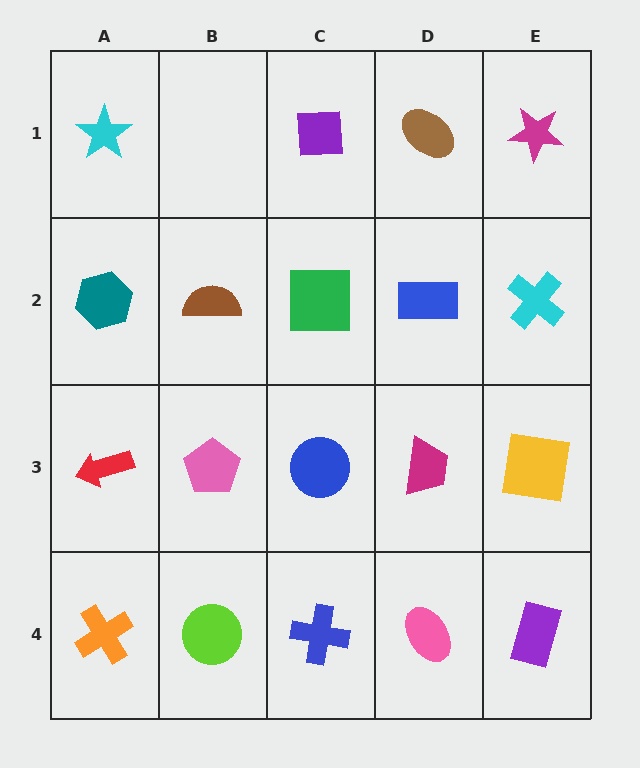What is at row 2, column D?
A blue rectangle.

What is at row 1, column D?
A brown ellipse.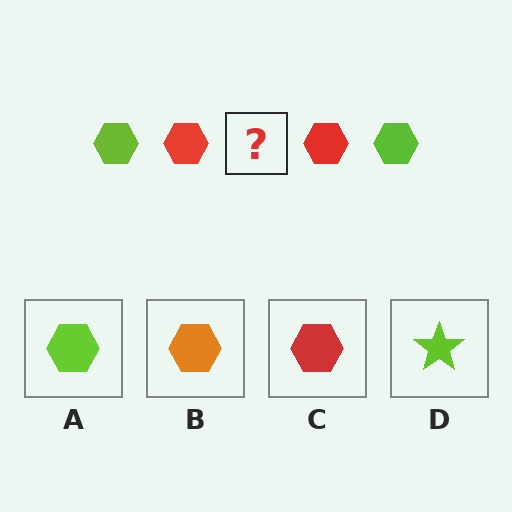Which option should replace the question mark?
Option A.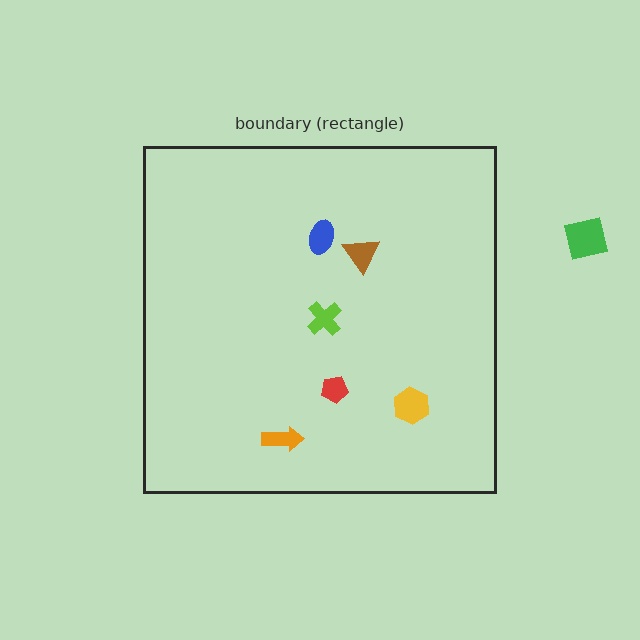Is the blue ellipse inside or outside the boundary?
Inside.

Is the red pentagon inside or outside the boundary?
Inside.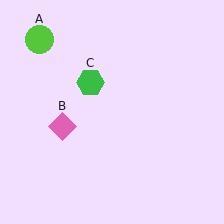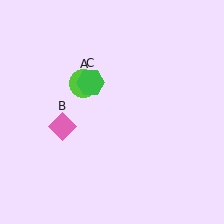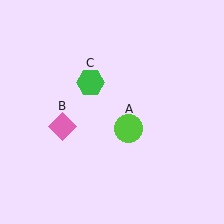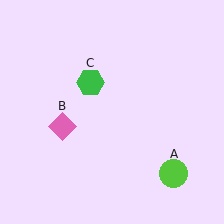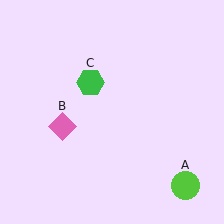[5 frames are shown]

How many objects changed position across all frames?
1 object changed position: lime circle (object A).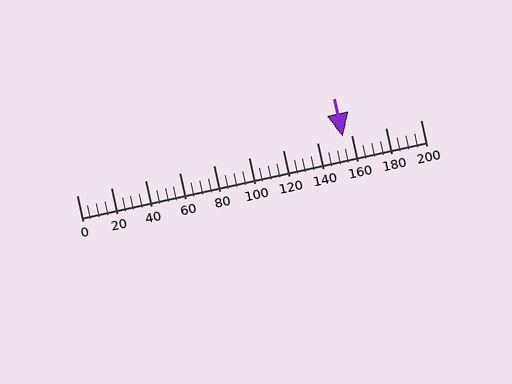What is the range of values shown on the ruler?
The ruler shows values from 0 to 200.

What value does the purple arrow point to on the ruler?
The purple arrow points to approximately 155.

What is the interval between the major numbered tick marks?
The major tick marks are spaced 20 units apart.